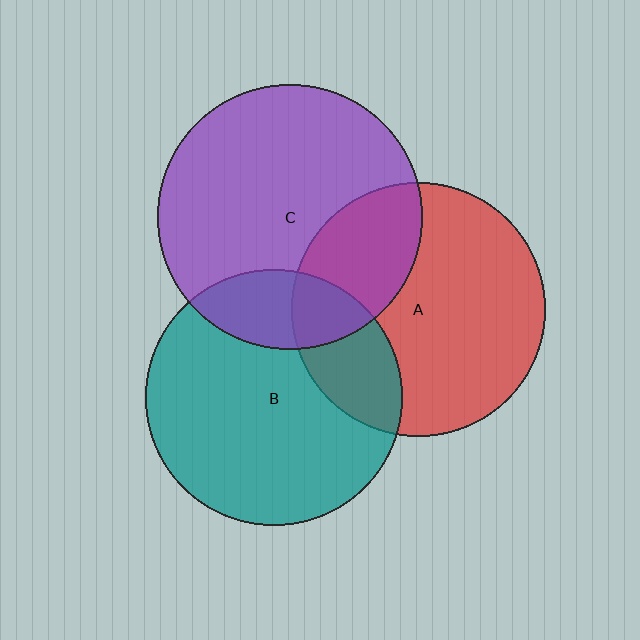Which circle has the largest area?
Circle C (purple).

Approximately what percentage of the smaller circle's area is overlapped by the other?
Approximately 30%.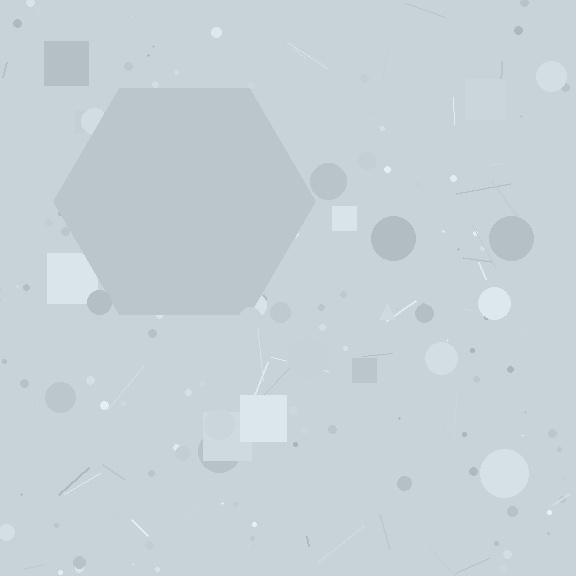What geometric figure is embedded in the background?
A hexagon is embedded in the background.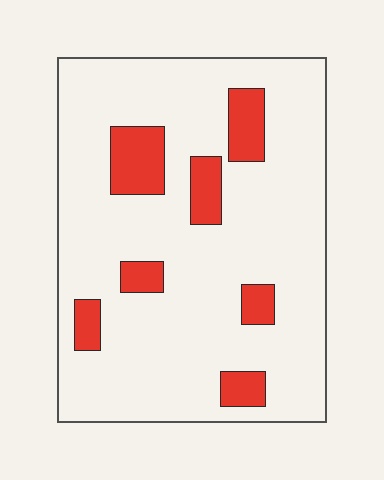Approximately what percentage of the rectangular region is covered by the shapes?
Approximately 15%.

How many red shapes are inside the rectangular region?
7.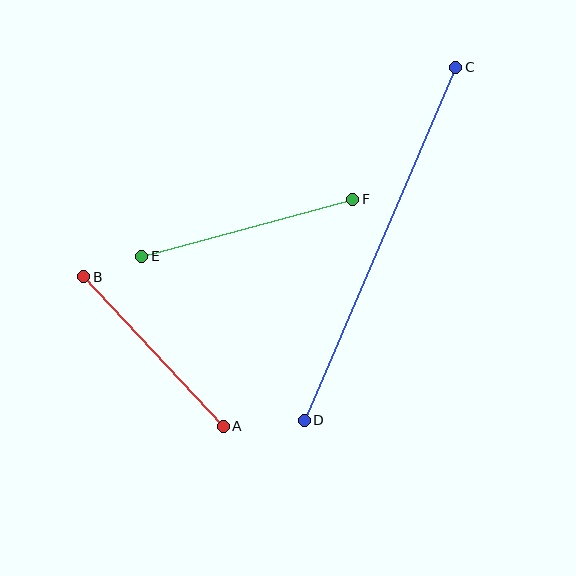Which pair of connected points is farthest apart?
Points C and D are farthest apart.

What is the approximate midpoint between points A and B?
The midpoint is at approximately (154, 352) pixels.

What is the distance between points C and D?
The distance is approximately 384 pixels.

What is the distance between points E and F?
The distance is approximately 219 pixels.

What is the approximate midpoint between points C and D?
The midpoint is at approximately (380, 244) pixels.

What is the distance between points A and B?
The distance is approximately 205 pixels.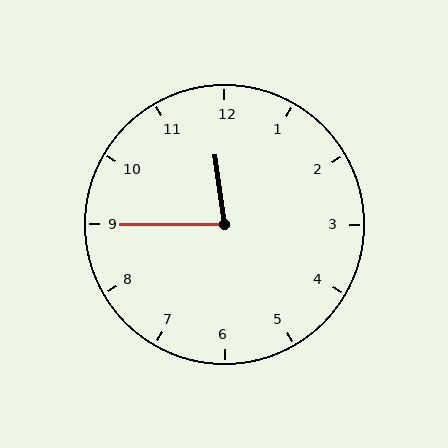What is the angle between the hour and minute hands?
Approximately 82 degrees.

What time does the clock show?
11:45.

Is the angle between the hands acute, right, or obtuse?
It is acute.